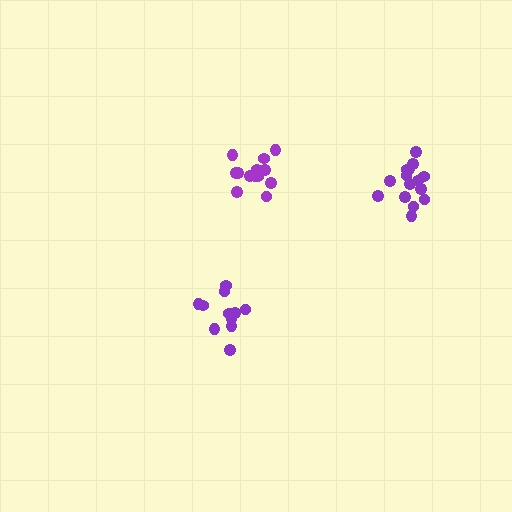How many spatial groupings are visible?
There are 3 spatial groupings.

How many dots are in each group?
Group 1: 15 dots, Group 2: 11 dots, Group 3: 14 dots (40 total).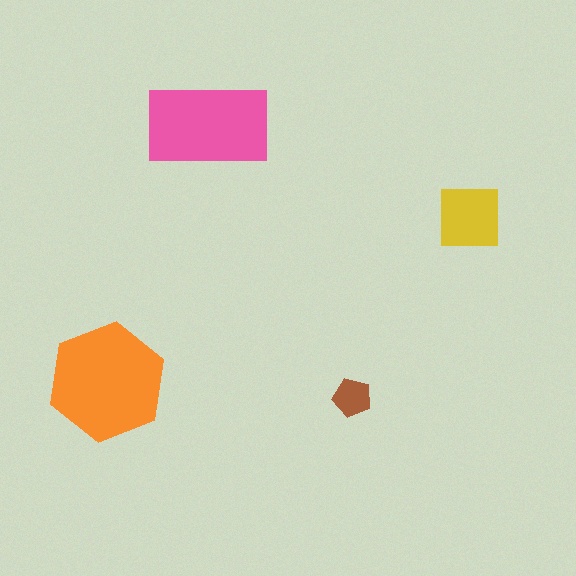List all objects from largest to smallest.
The orange hexagon, the pink rectangle, the yellow square, the brown pentagon.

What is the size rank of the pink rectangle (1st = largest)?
2nd.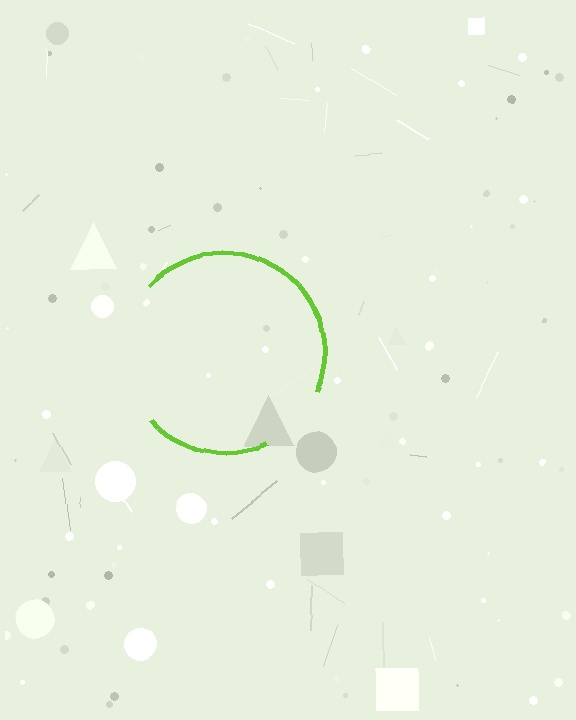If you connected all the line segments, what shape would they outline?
They would outline a circle.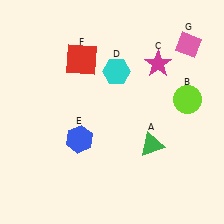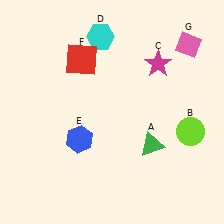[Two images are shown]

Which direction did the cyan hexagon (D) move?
The cyan hexagon (D) moved up.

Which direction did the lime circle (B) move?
The lime circle (B) moved down.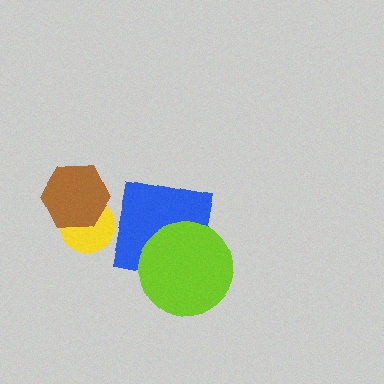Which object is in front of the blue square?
The lime circle is in front of the blue square.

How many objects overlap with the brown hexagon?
1 object overlaps with the brown hexagon.